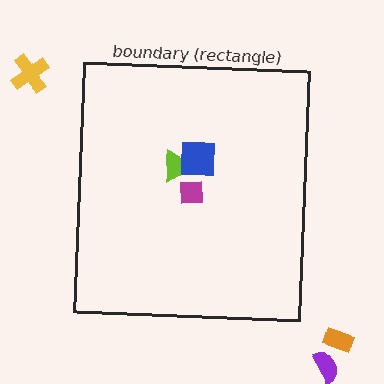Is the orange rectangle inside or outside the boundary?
Outside.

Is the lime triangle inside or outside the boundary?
Inside.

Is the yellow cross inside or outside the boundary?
Outside.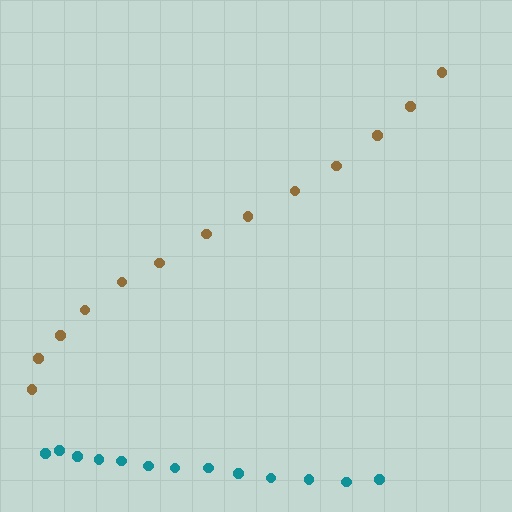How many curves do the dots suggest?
There are 2 distinct paths.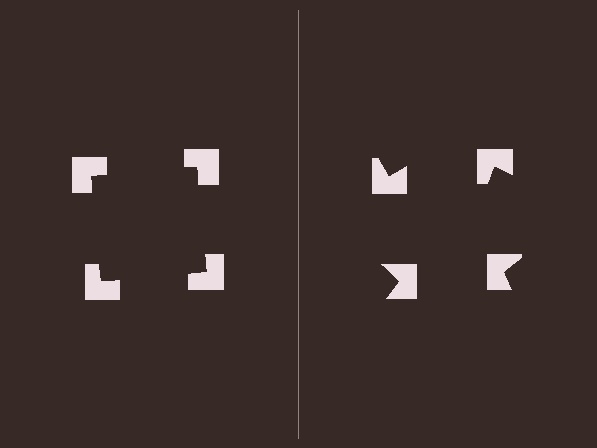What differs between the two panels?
The notched squares are positioned identically on both sides; only the wedge orientations differ. On the left they align to a square; on the right they are misaligned.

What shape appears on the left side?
An illusory square.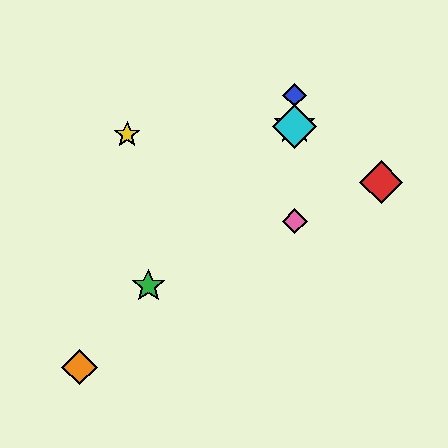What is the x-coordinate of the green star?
The green star is at x≈148.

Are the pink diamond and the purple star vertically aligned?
Yes, both are at x≈295.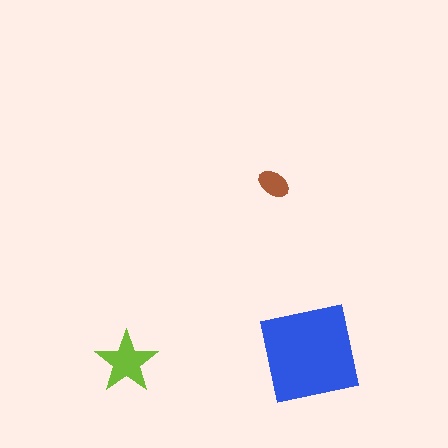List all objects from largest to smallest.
The blue square, the lime star, the brown ellipse.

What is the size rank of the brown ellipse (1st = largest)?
3rd.